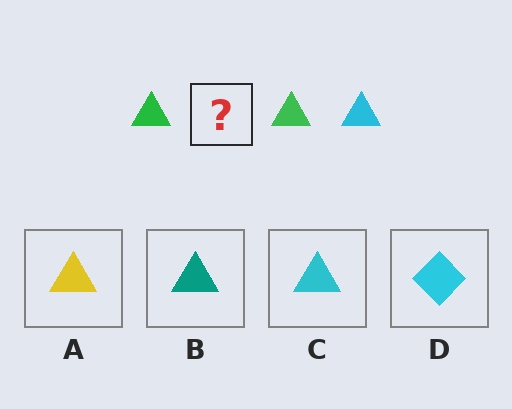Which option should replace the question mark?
Option C.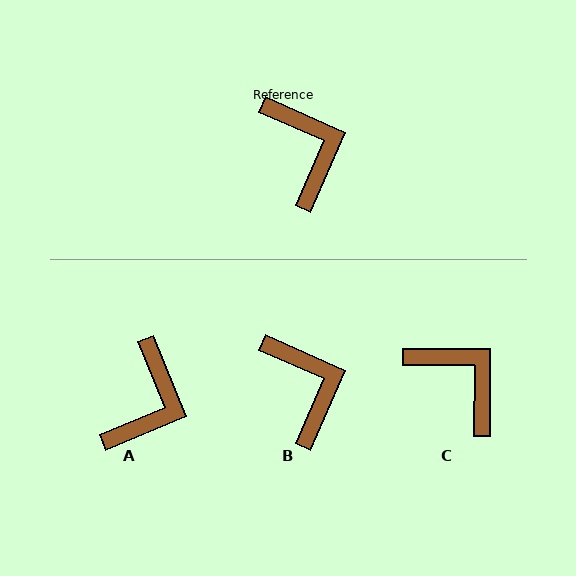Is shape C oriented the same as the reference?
No, it is off by about 24 degrees.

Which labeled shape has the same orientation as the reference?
B.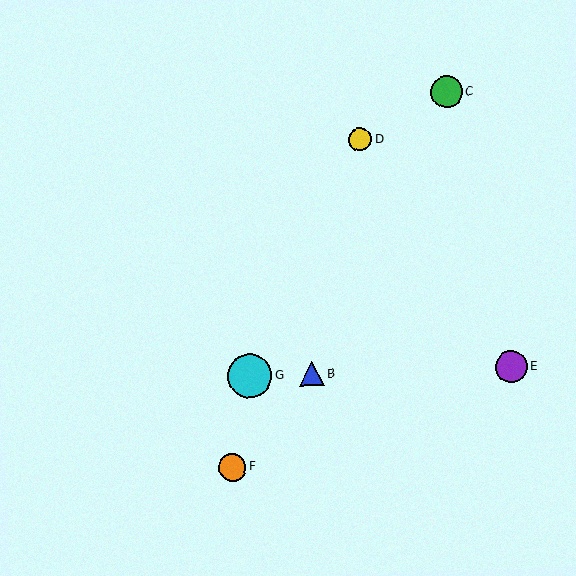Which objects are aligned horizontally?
Objects A, B, E, G are aligned horizontally.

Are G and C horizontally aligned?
No, G is at y≈376 and C is at y≈92.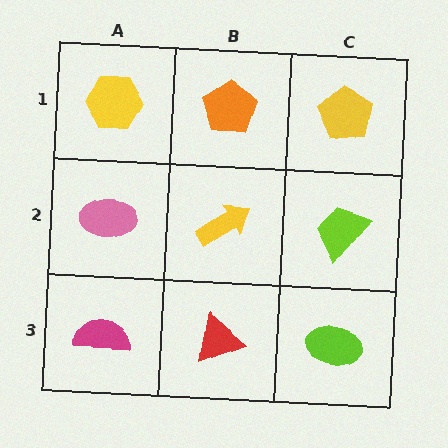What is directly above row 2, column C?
A yellow pentagon.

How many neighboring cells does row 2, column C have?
3.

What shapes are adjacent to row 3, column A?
A pink ellipse (row 2, column A), a red triangle (row 3, column B).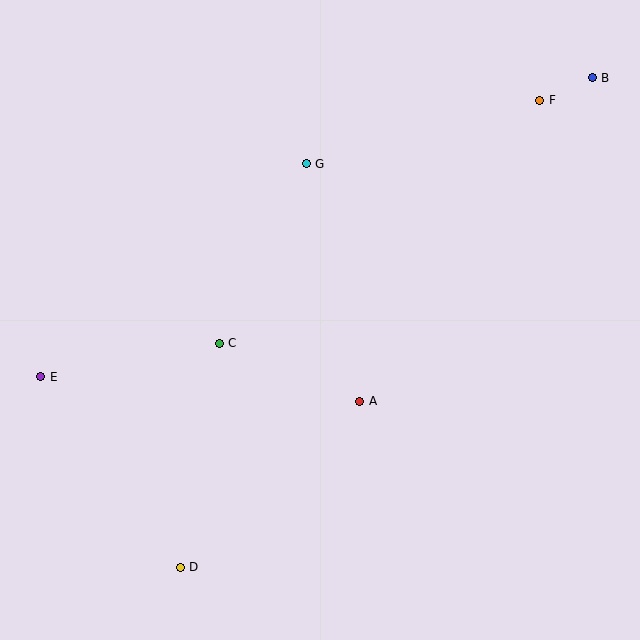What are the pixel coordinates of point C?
Point C is at (219, 343).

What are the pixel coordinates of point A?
Point A is at (359, 401).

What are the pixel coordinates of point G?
Point G is at (306, 164).